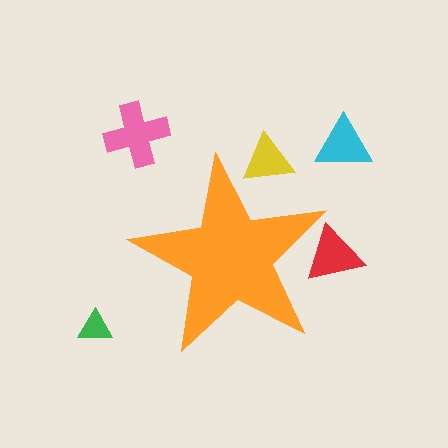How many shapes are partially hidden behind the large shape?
2 shapes are partially hidden.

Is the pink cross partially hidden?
No, the pink cross is fully visible.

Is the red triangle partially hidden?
Yes, the red triangle is partially hidden behind the orange star.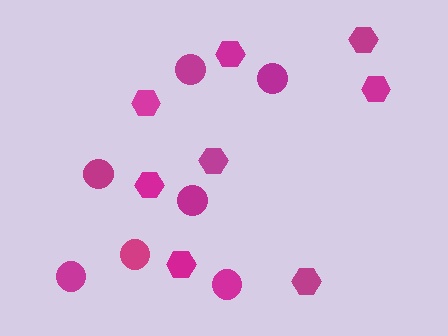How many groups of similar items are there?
There are 2 groups: one group of circles (7) and one group of hexagons (8).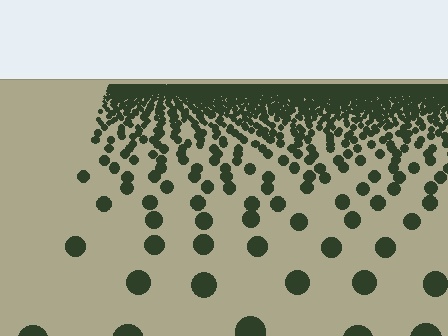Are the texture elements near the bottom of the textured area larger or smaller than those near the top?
Larger. Near the bottom, elements are closer to the viewer and appear at a bigger on-screen size.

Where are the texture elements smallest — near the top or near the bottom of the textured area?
Near the top.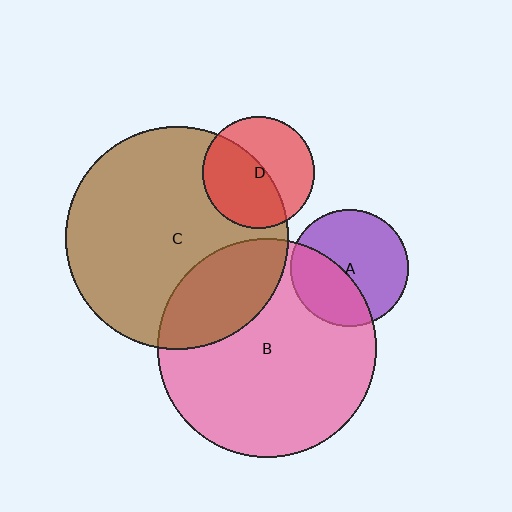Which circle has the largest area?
Circle C (brown).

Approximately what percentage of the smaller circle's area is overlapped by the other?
Approximately 40%.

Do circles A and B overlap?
Yes.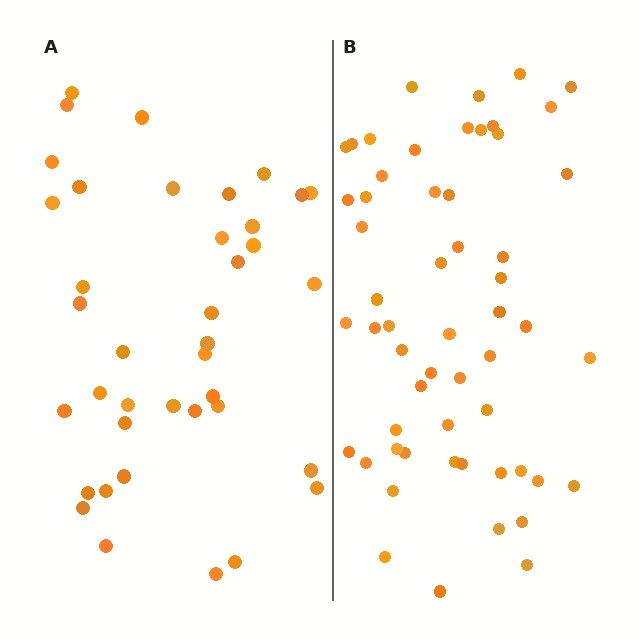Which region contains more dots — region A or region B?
Region B (the right region) has more dots.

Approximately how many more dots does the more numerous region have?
Region B has approximately 15 more dots than region A.